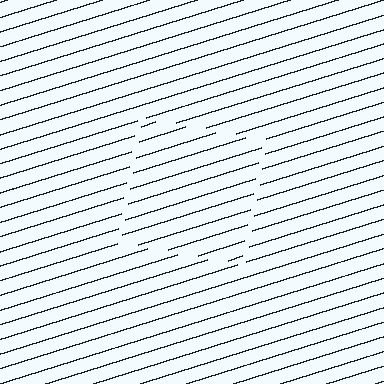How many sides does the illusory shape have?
4 sides — the line-ends trace a square.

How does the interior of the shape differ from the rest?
The interior of the shape contains the same grating, shifted by half a period — the contour is defined by the phase discontinuity where line-ends from the inner and outer gratings abut.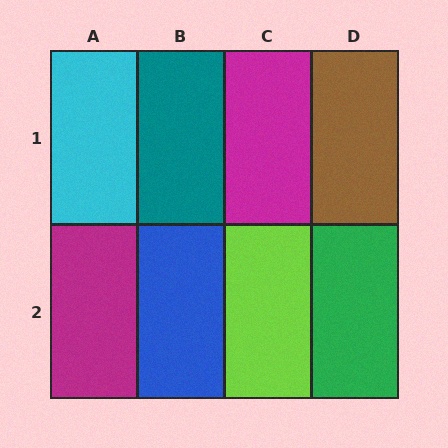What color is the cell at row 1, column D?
Brown.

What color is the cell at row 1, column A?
Cyan.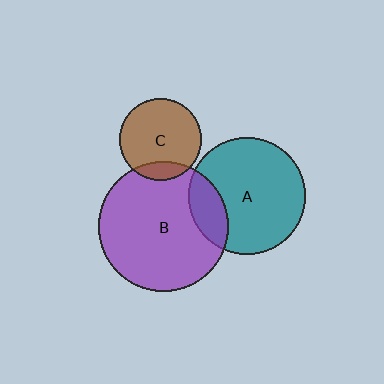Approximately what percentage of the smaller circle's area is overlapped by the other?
Approximately 15%.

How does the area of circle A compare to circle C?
Approximately 2.0 times.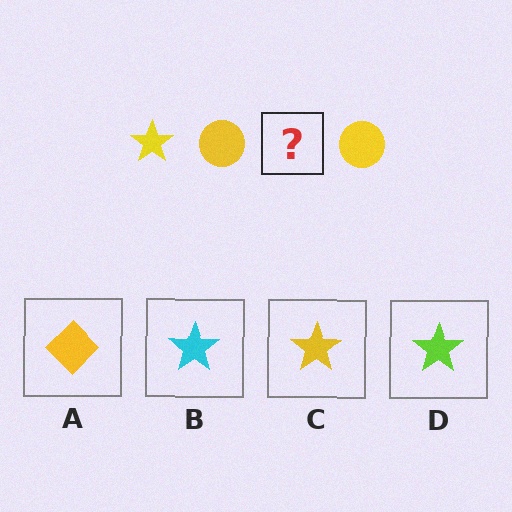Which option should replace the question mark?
Option C.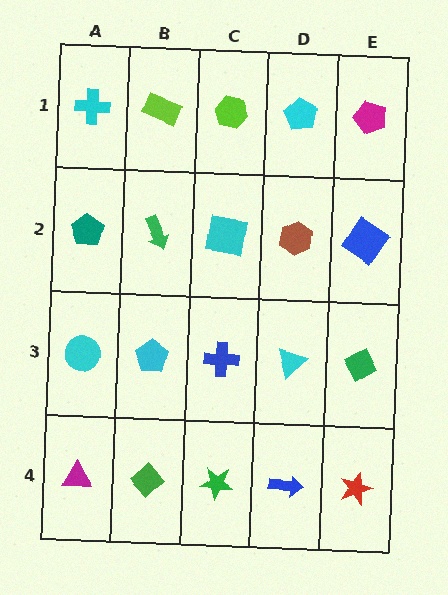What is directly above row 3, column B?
A green arrow.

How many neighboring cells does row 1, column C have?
3.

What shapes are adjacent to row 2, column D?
A cyan pentagon (row 1, column D), a cyan triangle (row 3, column D), a cyan square (row 2, column C), a blue diamond (row 2, column E).